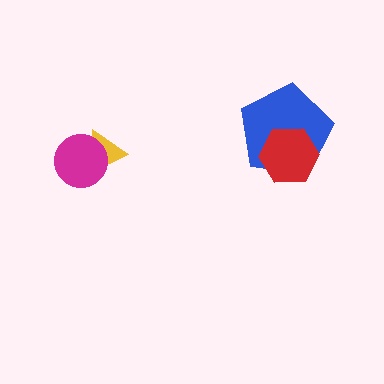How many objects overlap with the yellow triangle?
1 object overlaps with the yellow triangle.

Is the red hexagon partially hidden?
No, no other shape covers it.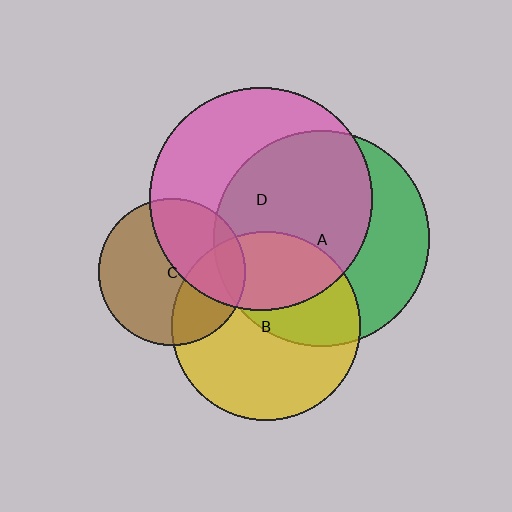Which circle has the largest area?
Circle D (pink).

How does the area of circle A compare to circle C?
Approximately 2.2 times.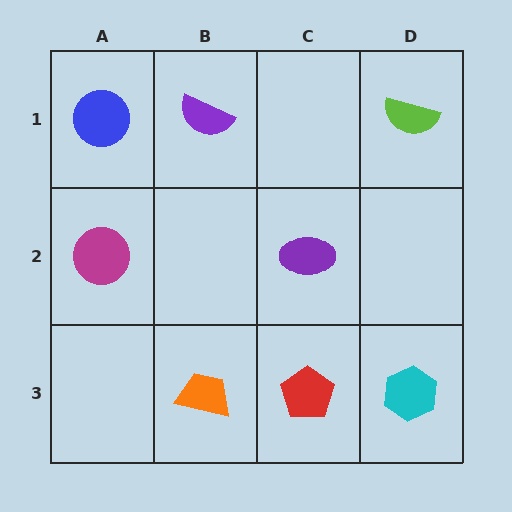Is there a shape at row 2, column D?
No, that cell is empty.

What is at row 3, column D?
A cyan hexagon.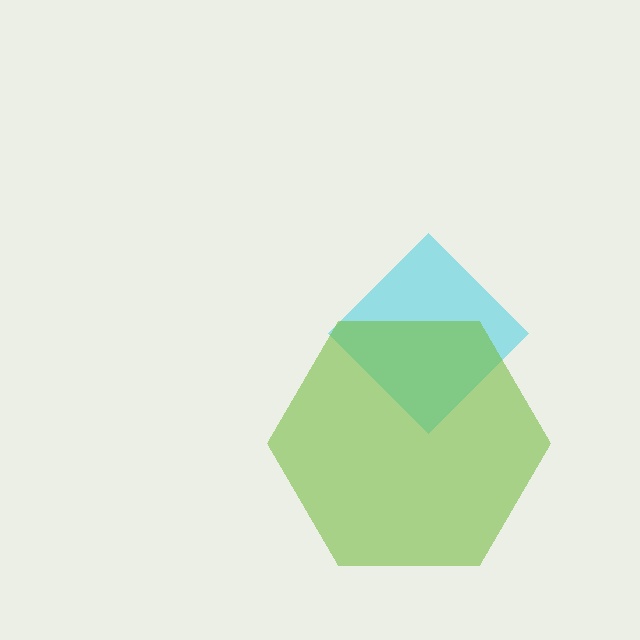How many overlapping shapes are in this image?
There are 2 overlapping shapes in the image.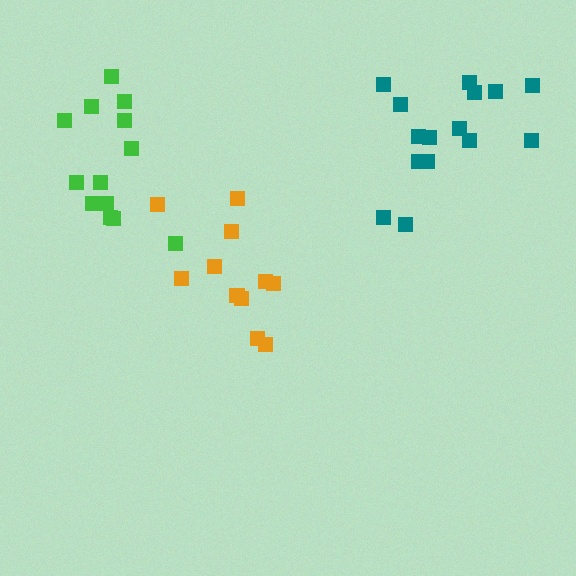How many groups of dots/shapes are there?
There are 3 groups.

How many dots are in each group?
Group 1: 12 dots, Group 2: 13 dots, Group 3: 15 dots (40 total).